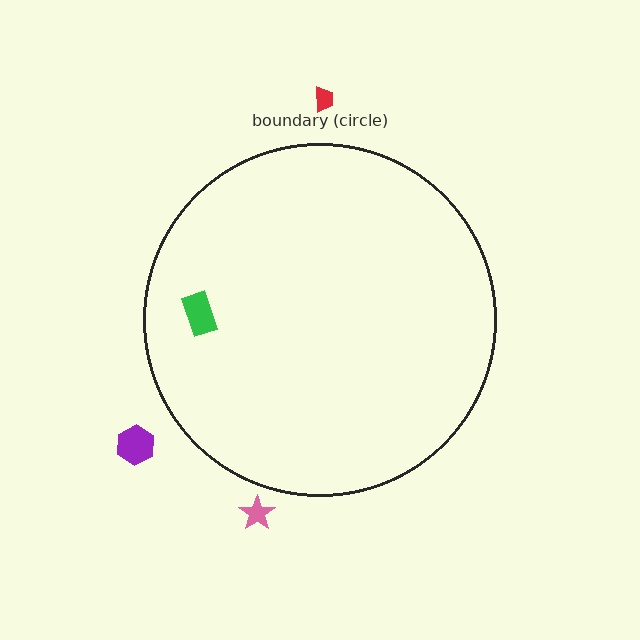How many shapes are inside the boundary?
1 inside, 3 outside.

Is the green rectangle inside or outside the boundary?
Inside.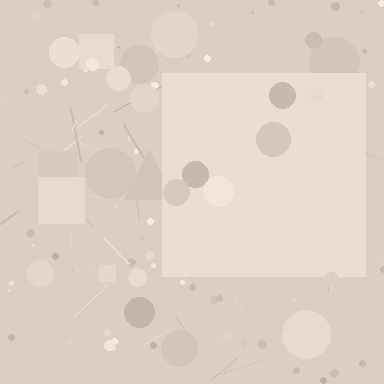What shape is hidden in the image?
A square is hidden in the image.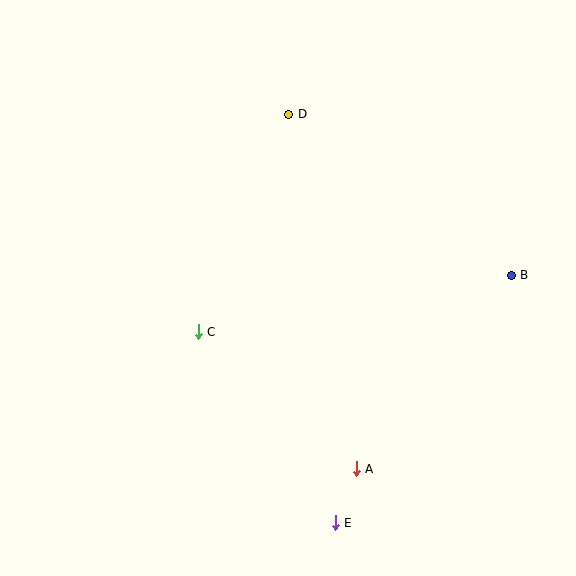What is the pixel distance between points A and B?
The distance between A and B is 248 pixels.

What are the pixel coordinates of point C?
Point C is at (198, 332).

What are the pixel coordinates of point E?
Point E is at (335, 523).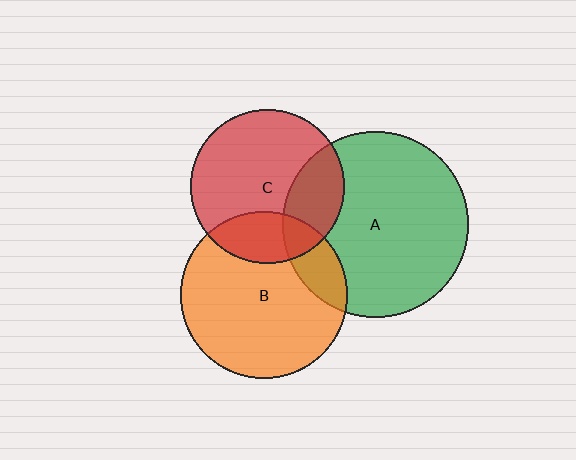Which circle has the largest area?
Circle A (green).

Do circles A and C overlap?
Yes.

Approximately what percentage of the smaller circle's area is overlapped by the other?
Approximately 25%.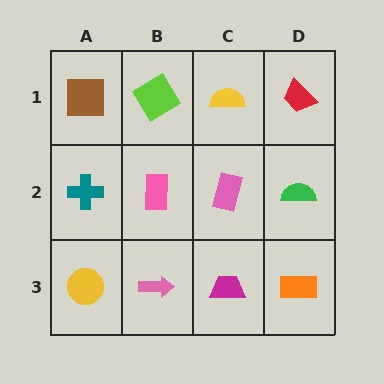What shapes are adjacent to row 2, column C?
A yellow semicircle (row 1, column C), a magenta trapezoid (row 3, column C), a pink rectangle (row 2, column B), a green semicircle (row 2, column D).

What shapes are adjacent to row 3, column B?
A pink rectangle (row 2, column B), a yellow circle (row 3, column A), a magenta trapezoid (row 3, column C).